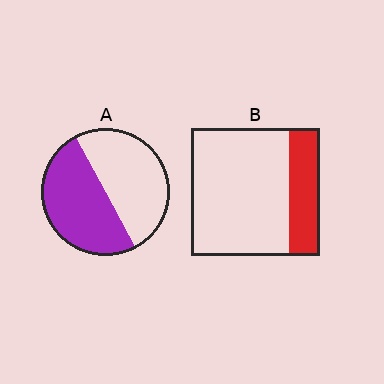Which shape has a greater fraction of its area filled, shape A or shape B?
Shape A.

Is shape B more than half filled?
No.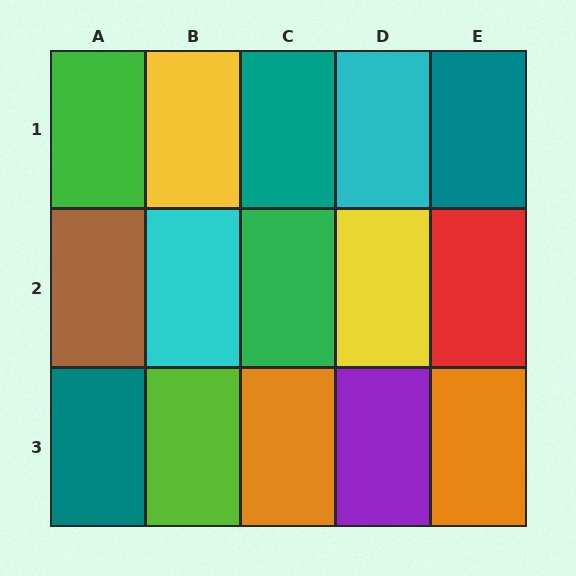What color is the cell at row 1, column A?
Green.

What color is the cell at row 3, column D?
Purple.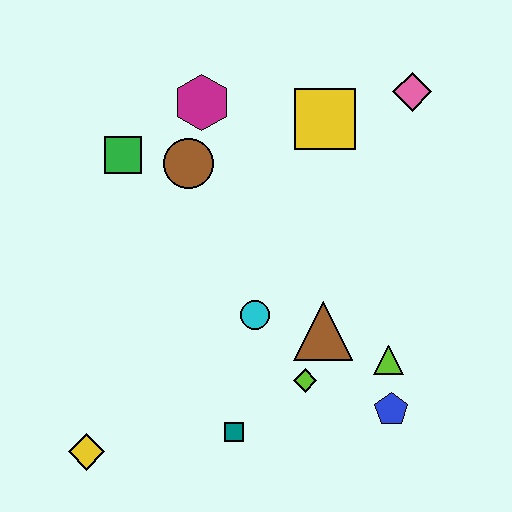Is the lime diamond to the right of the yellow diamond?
Yes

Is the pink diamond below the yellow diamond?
No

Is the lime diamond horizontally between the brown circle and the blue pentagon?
Yes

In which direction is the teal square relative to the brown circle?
The teal square is below the brown circle.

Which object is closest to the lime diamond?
The brown triangle is closest to the lime diamond.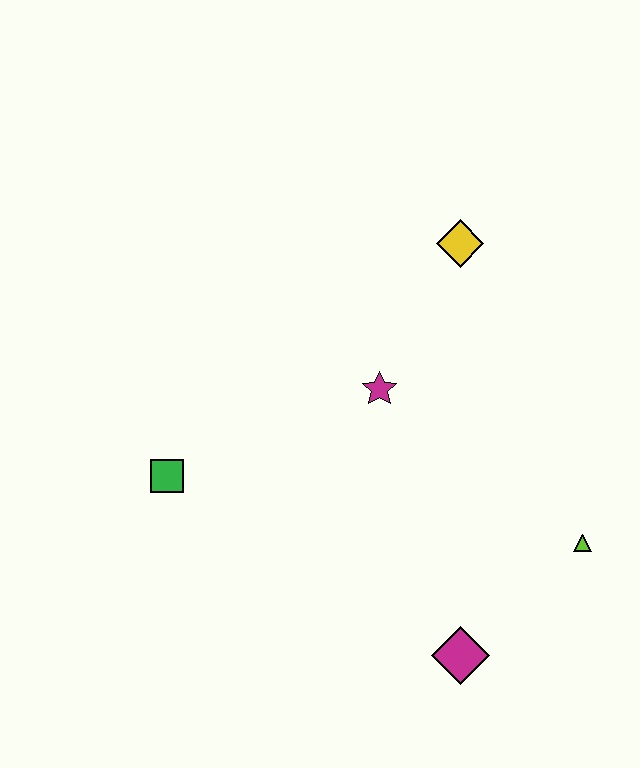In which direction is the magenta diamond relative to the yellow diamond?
The magenta diamond is below the yellow diamond.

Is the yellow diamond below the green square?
No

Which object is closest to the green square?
The magenta star is closest to the green square.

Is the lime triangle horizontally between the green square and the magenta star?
No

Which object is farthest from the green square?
The lime triangle is farthest from the green square.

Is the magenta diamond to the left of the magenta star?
No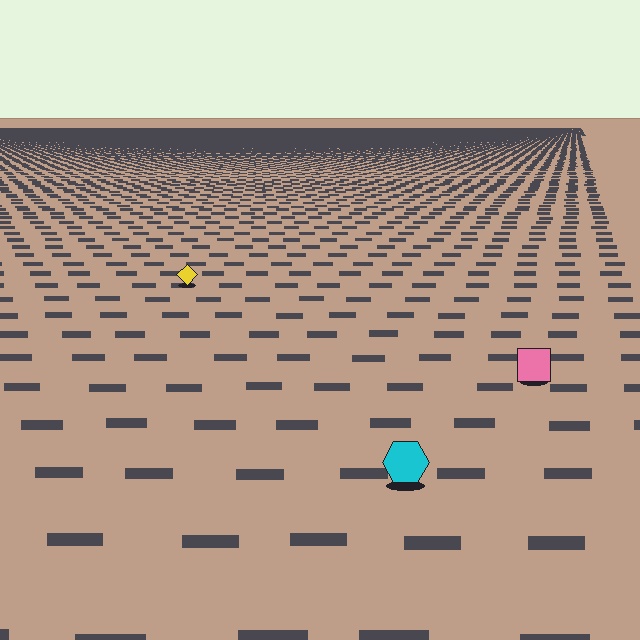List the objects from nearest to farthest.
From nearest to farthest: the cyan hexagon, the pink square, the yellow diamond.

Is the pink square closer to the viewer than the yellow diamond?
Yes. The pink square is closer — you can tell from the texture gradient: the ground texture is coarser near it.